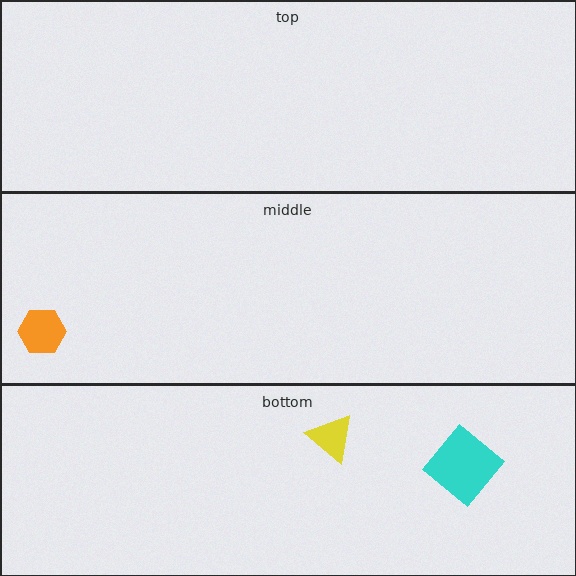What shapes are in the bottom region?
The cyan diamond, the yellow triangle.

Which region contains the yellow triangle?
The bottom region.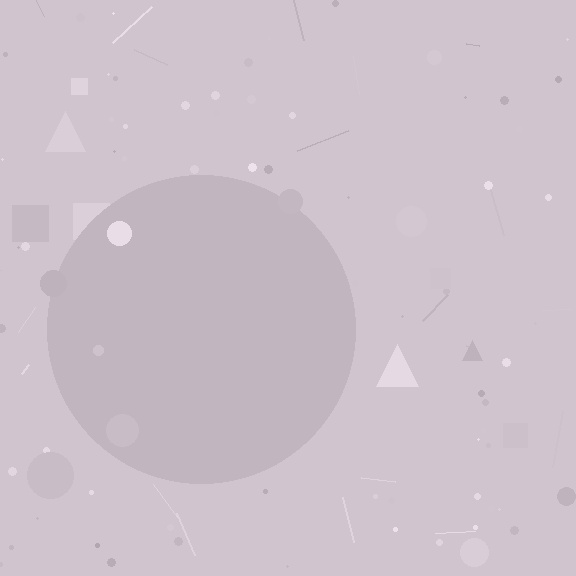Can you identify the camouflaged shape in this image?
The camouflaged shape is a circle.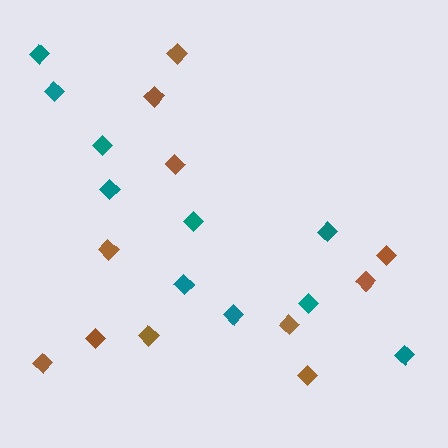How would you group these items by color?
There are 2 groups: one group of teal diamonds (10) and one group of brown diamonds (11).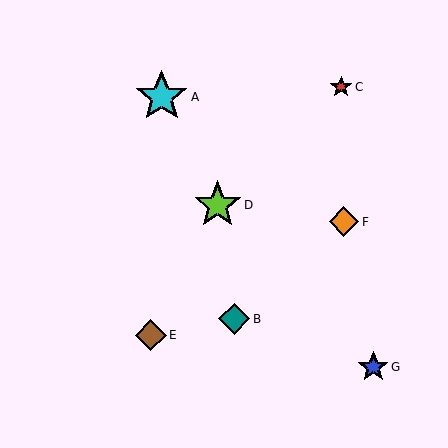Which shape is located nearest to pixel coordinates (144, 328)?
The brown diamond (labeled E) at (151, 335) is nearest to that location.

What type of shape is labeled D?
Shape D is a lime star.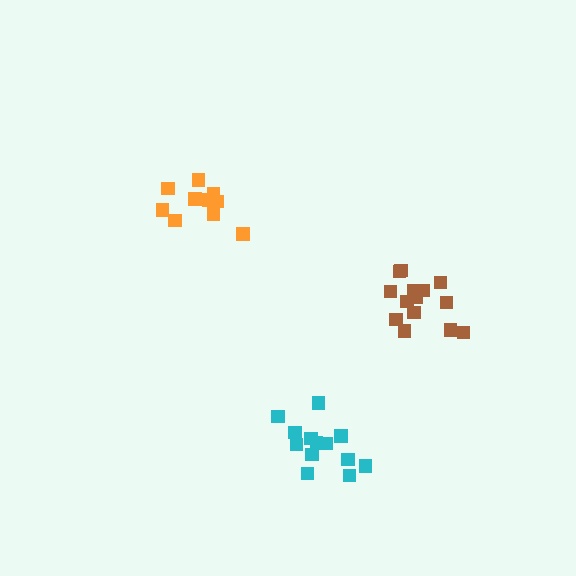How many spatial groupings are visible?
There are 3 spatial groupings.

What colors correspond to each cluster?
The clusters are colored: cyan, orange, brown.